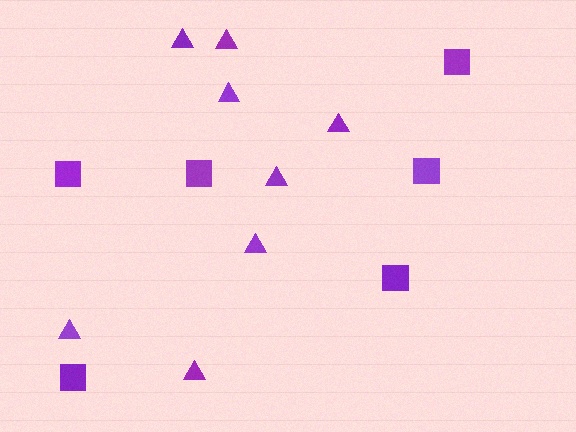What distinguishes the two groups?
There are 2 groups: one group of triangles (8) and one group of squares (6).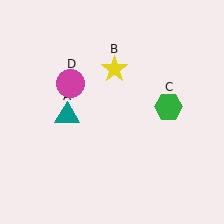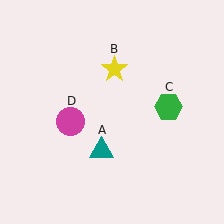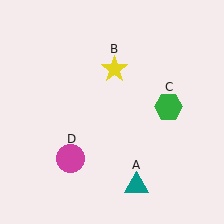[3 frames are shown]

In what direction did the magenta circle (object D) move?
The magenta circle (object D) moved down.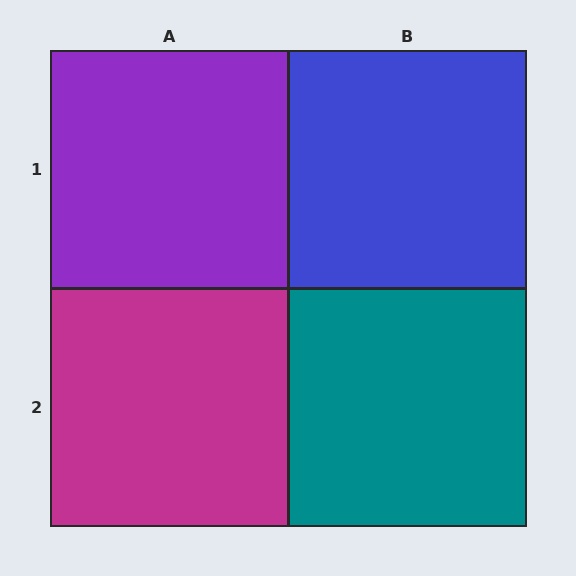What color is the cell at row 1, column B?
Blue.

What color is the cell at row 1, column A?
Purple.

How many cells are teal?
1 cell is teal.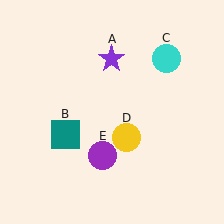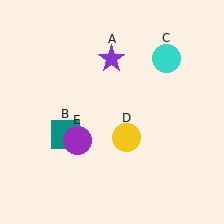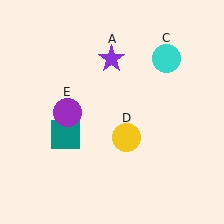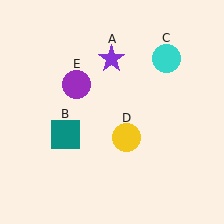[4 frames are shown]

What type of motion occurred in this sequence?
The purple circle (object E) rotated clockwise around the center of the scene.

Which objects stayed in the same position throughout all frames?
Purple star (object A) and teal square (object B) and cyan circle (object C) and yellow circle (object D) remained stationary.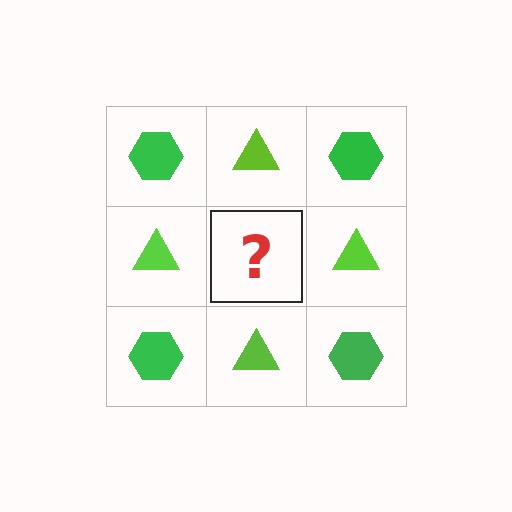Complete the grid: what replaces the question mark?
The question mark should be replaced with a green hexagon.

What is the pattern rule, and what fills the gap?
The rule is that it alternates green hexagon and lime triangle in a checkerboard pattern. The gap should be filled with a green hexagon.